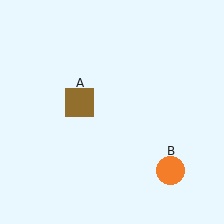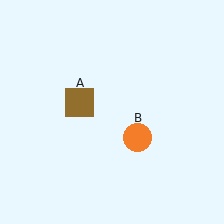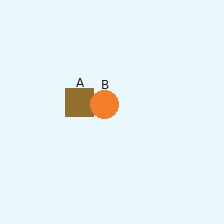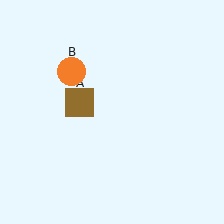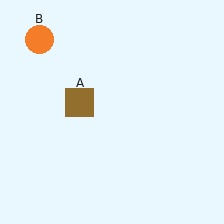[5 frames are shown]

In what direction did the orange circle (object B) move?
The orange circle (object B) moved up and to the left.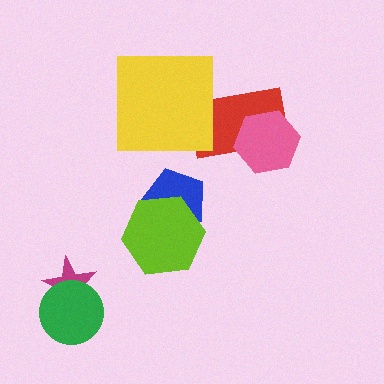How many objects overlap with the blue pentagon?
1 object overlaps with the blue pentagon.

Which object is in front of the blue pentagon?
The lime hexagon is in front of the blue pentagon.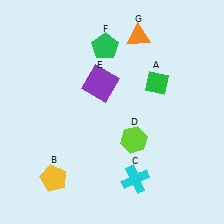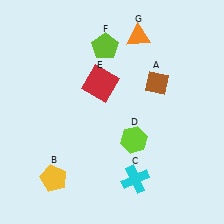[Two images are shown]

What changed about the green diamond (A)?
In Image 1, A is green. In Image 2, it changed to brown.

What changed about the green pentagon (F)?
In Image 1, F is green. In Image 2, it changed to lime.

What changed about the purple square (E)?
In Image 1, E is purple. In Image 2, it changed to red.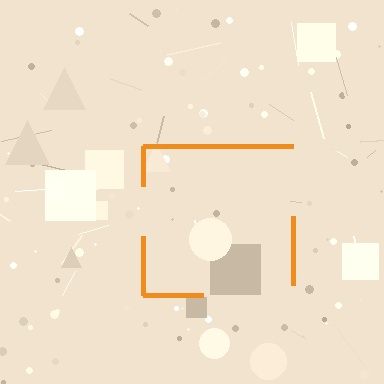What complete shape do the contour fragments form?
The contour fragments form a square.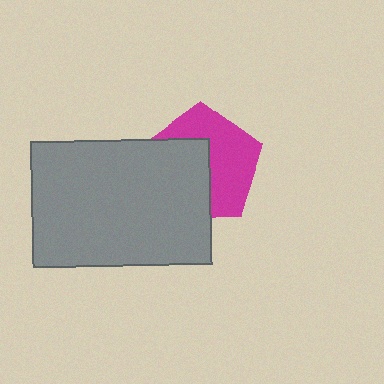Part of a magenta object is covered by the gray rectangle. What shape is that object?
It is a pentagon.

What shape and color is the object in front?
The object in front is a gray rectangle.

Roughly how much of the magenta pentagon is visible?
About half of it is visible (roughly 52%).